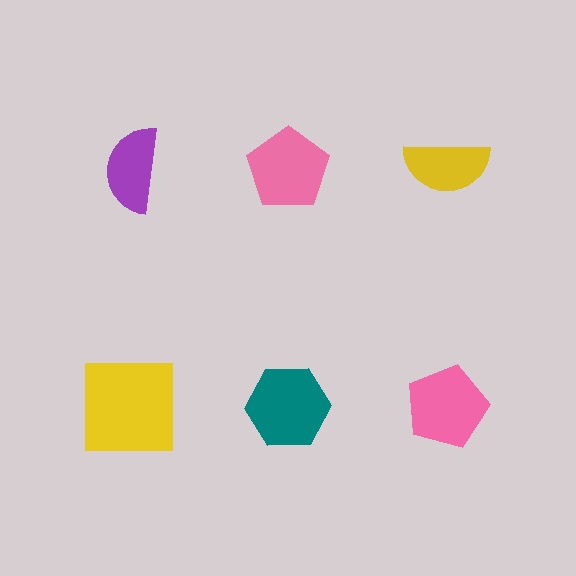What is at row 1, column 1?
A purple semicircle.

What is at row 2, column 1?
A yellow square.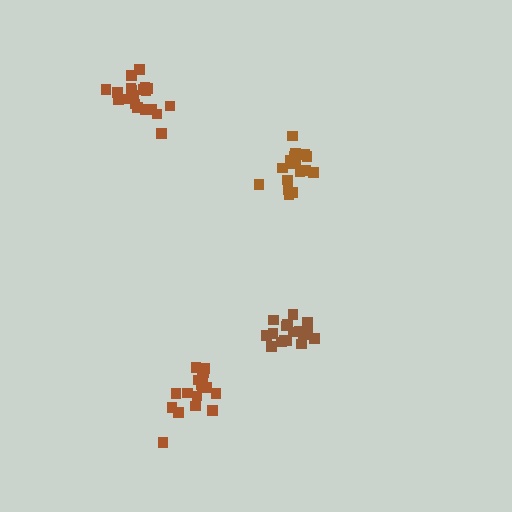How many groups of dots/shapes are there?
There are 4 groups.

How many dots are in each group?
Group 1: 21 dots, Group 2: 17 dots, Group 3: 17 dots, Group 4: 17 dots (72 total).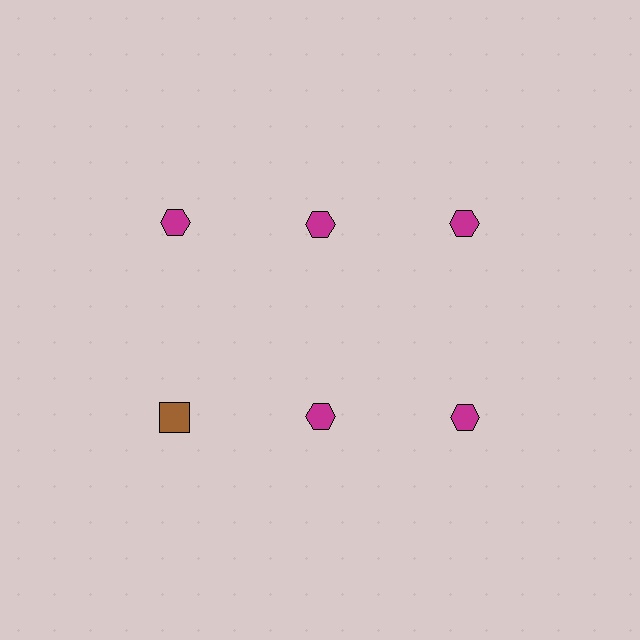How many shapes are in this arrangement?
There are 6 shapes arranged in a grid pattern.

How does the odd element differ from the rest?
It differs in both color (brown instead of magenta) and shape (square instead of hexagon).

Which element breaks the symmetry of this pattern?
The brown square in the second row, leftmost column breaks the symmetry. All other shapes are magenta hexagons.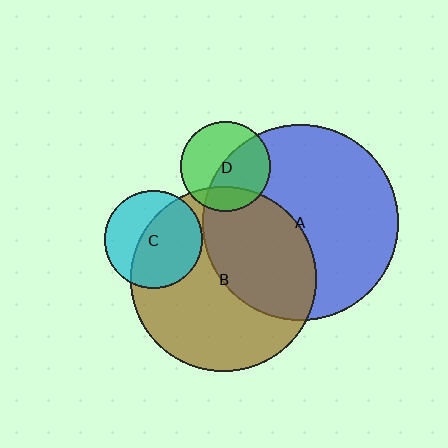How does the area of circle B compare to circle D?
Approximately 4.2 times.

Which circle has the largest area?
Circle A (blue).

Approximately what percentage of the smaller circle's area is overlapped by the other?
Approximately 60%.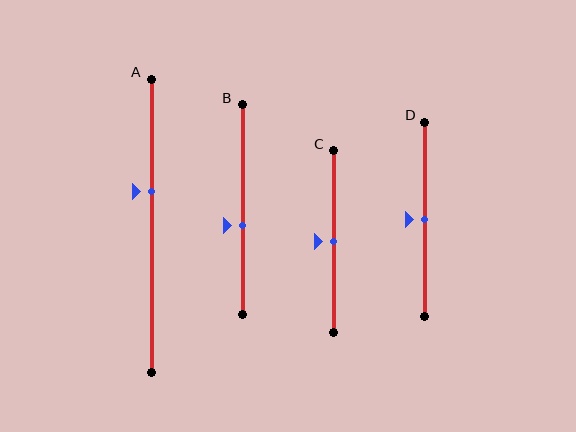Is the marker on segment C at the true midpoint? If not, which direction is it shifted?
Yes, the marker on segment C is at the true midpoint.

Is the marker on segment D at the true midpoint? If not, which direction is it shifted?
Yes, the marker on segment D is at the true midpoint.